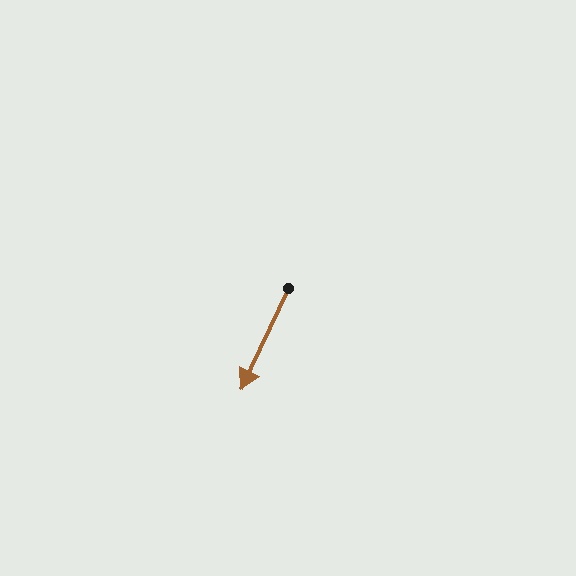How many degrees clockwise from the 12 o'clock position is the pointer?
Approximately 205 degrees.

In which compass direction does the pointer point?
Southwest.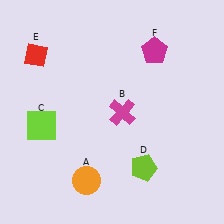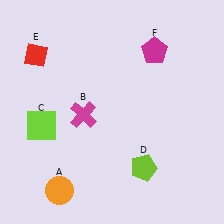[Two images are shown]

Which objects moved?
The objects that moved are: the orange circle (A), the magenta cross (B).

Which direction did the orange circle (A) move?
The orange circle (A) moved left.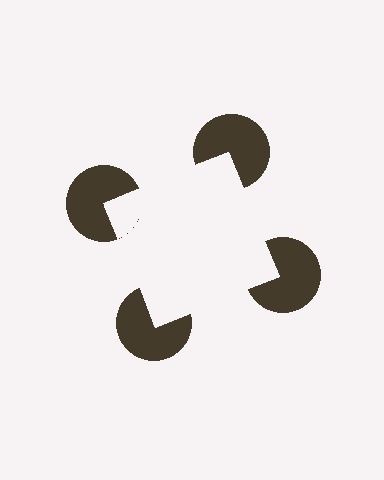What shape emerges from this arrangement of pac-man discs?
An illusory square — its edges are inferred from the aligned wedge cuts in the pac-man discs, not physically drawn.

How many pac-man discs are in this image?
There are 4 — one at each vertex of the illusory square.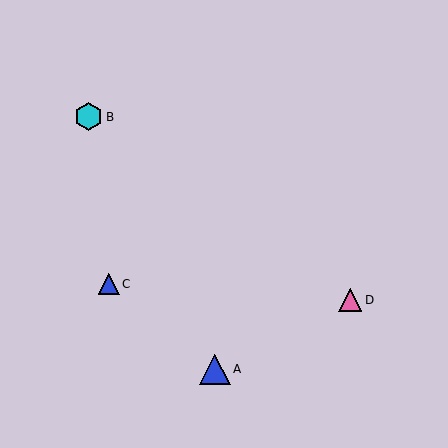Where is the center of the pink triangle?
The center of the pink triangle is at (350, 300).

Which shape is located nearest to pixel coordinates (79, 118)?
The cyan hexagon (labeled B) at (89, 117) is nearest to that location.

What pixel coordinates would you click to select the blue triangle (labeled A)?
Click at (215, 369) to select the blue triangle A.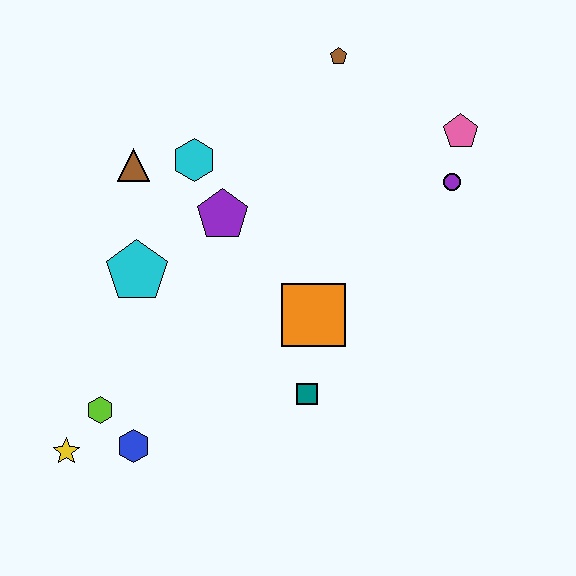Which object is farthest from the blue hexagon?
The pink pentagon is farthest from the blue hexagon.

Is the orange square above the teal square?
Yes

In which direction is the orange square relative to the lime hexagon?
The orange square is to the right of the lime hexagon.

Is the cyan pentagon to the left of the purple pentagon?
Yes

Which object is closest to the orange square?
The teal square is closest to the orange square.